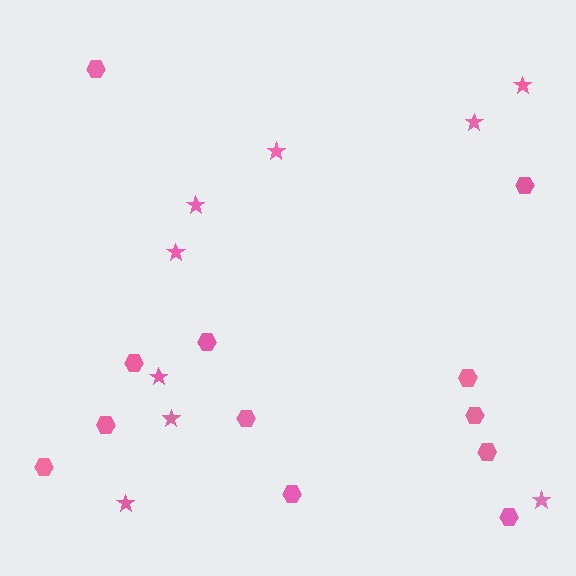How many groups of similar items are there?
There are 2 groups: one group of stars (9) and one group of hexagons (12).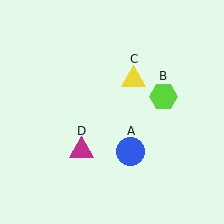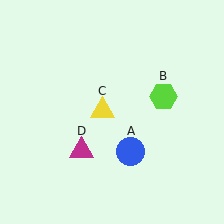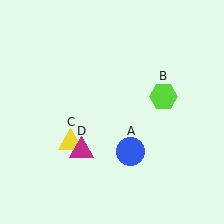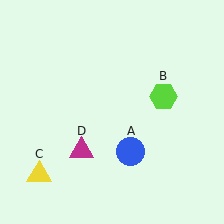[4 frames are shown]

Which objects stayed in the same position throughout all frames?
Blue circle (object A) and lime hexagon (object B) and magenta triangle (object D) remained stationary.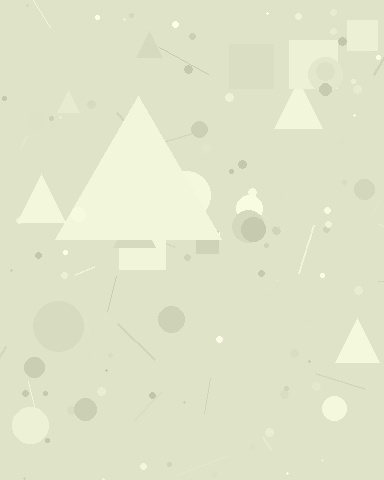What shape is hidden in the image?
A triangle is hidden in the image.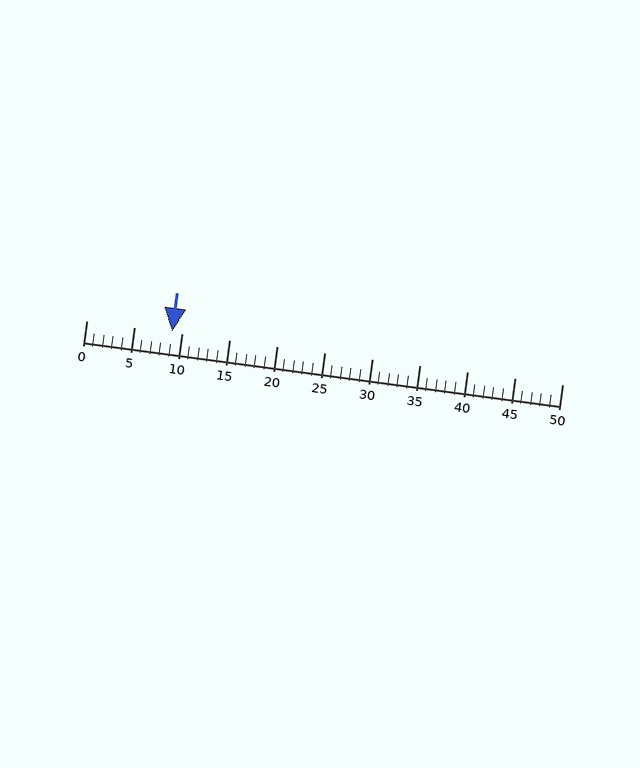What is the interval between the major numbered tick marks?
The major tick marks are spaced 5 units apart.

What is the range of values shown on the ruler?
The ruler shows values from 0 to 50.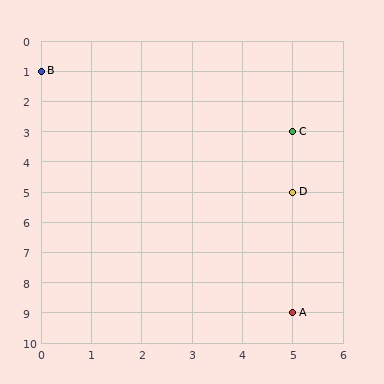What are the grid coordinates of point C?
Point C is at grid coordinates (5, 3).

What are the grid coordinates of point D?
Point D is at grid coordinates (5, 5).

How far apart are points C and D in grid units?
Points C and D are 2 rows apart.